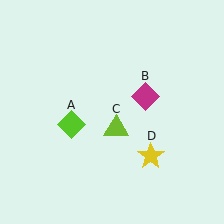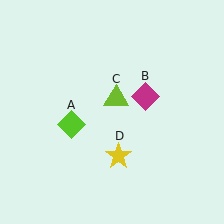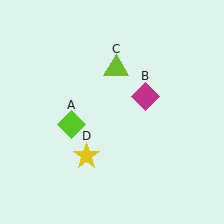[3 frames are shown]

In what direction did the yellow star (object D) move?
The yellow star (object D) moved left.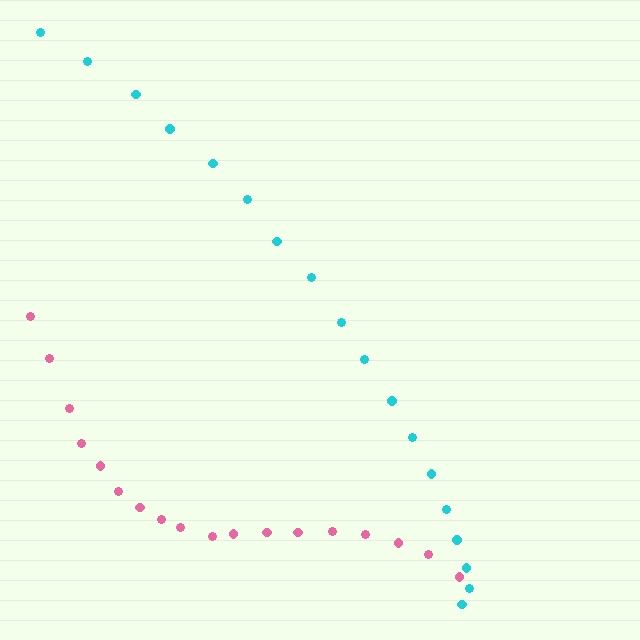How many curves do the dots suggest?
There are 2 distinct paths.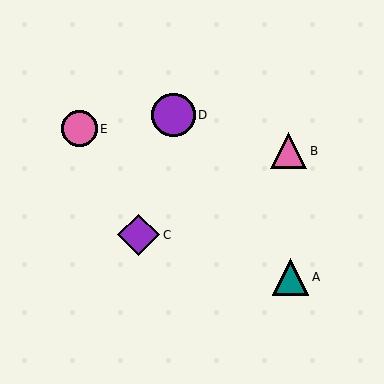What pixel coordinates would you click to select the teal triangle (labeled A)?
Click at (291, 277) to select the teal triangle A.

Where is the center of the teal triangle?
The center of the teal triangle is at (291, 277).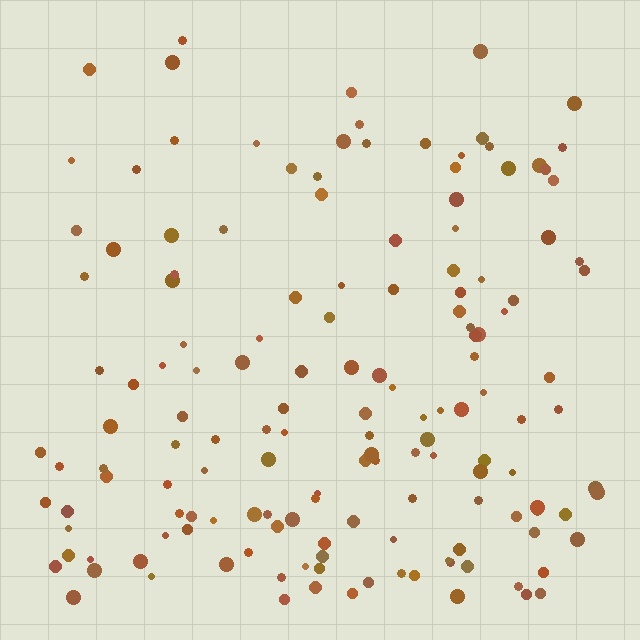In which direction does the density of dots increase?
From top to bottom, with the bottom side densest.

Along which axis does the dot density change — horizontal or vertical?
Vertical.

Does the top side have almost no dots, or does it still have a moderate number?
Still a moderate number, just noticeably fewer than the bottom.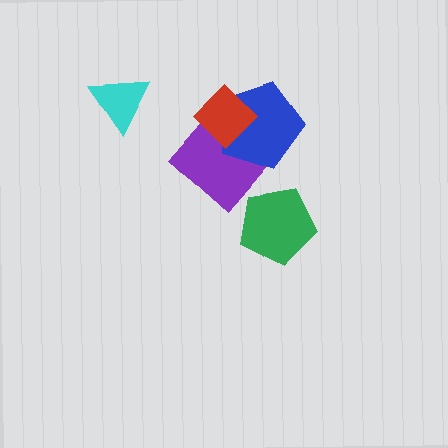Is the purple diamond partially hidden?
Yes, it is partially covered by another shape.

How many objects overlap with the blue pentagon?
2 objects overlap with the blue pentagon.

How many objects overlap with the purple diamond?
2 objects overlap with the purple diamond.